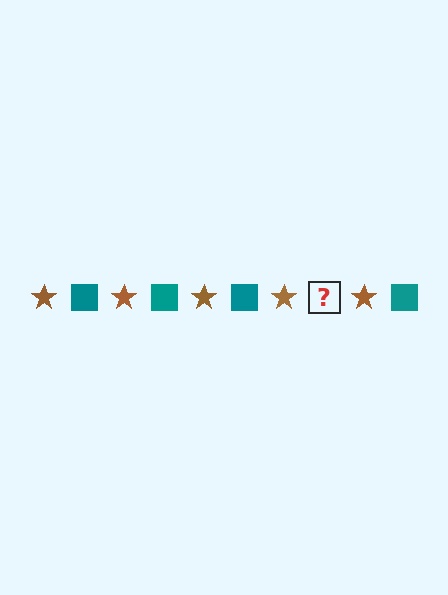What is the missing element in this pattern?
The missing element is a teal square.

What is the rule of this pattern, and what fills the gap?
The rule is that the pattern alternates between brown star and teal square. The gap should be filled with a teal square.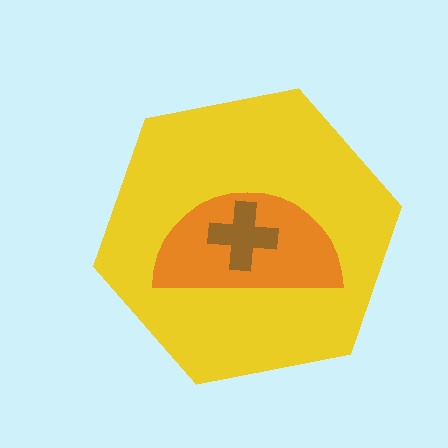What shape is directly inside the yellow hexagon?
The orange semicircle.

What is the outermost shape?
The yellow hexagon.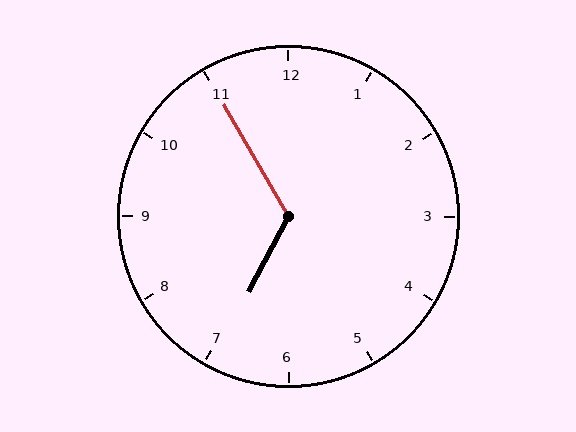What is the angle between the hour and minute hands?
Approximately 122 degrees.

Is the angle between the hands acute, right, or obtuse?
It is obtuse.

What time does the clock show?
6:55.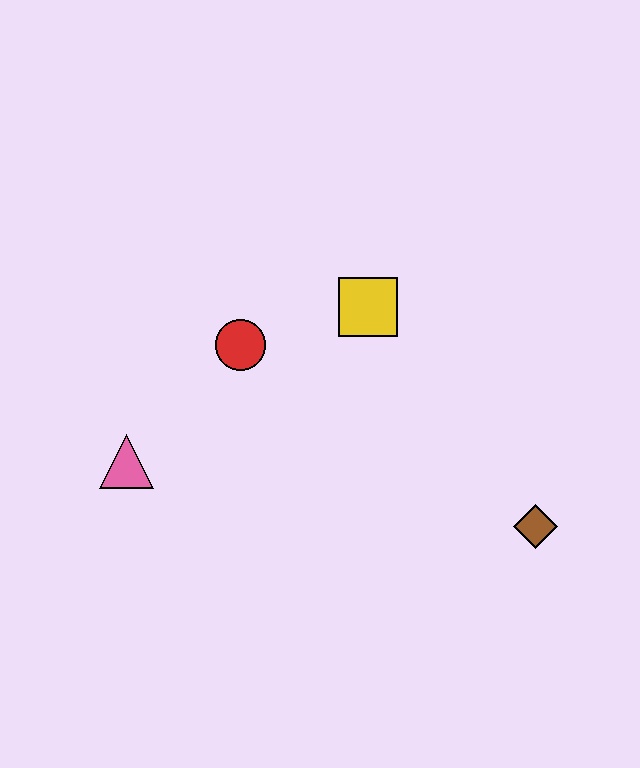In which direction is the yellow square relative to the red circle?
The yellow square is to the right of the red circle.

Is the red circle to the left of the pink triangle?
No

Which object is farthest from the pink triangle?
The brown diamond is farthest from the pink triangle.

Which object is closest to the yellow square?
The red circle is closest to the yellow square.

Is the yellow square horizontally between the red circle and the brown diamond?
Yes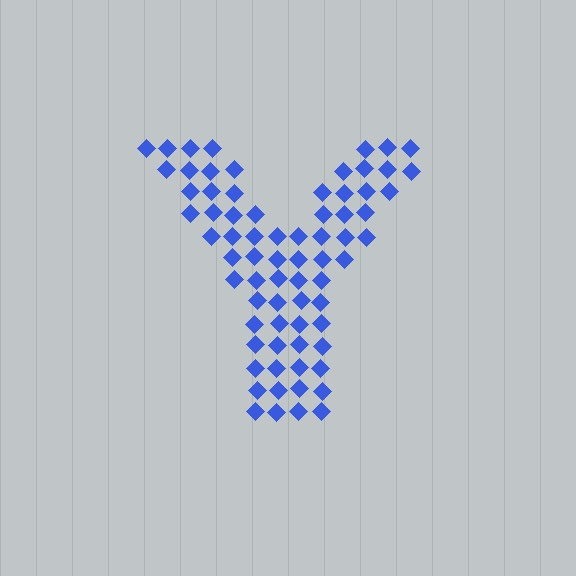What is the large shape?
The large shape is the letter Y.